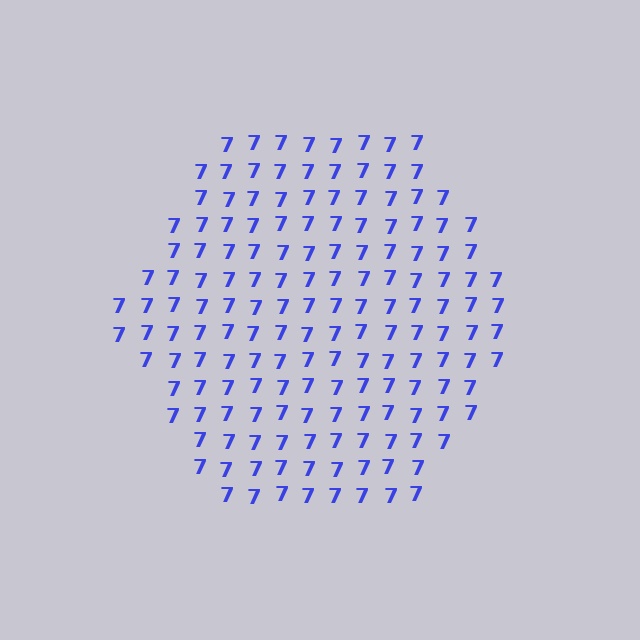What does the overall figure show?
The overall figure shows a hexagon.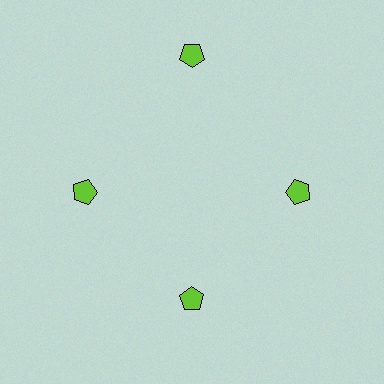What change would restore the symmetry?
The symmetry would be restored by moving it inward, back onto the ring so that all 4 pentagons sit at equal angles and equal distance from the center.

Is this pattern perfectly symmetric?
No. The 4 lime pentagons are arranged in a ring, but one element near the 12 o'clock position is pushed outward from the center, breaking the 4-fold rotational symmetry.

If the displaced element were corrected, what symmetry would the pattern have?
It would have 4-fold rotational symmetry — the pattern would map onto itself every 90 degrees.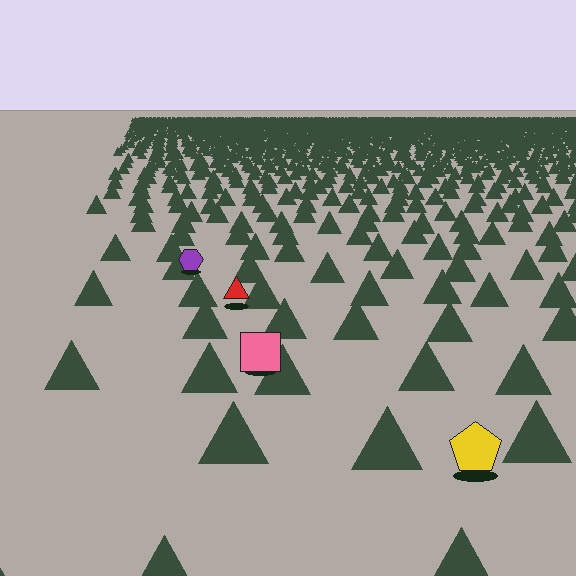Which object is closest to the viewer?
The yellow pentagon is closest. The texture marks near it are larger and more spread out.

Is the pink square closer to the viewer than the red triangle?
Yes. The pink square is closer — you can tell from the texture gradient: the ground texture is coarser near it.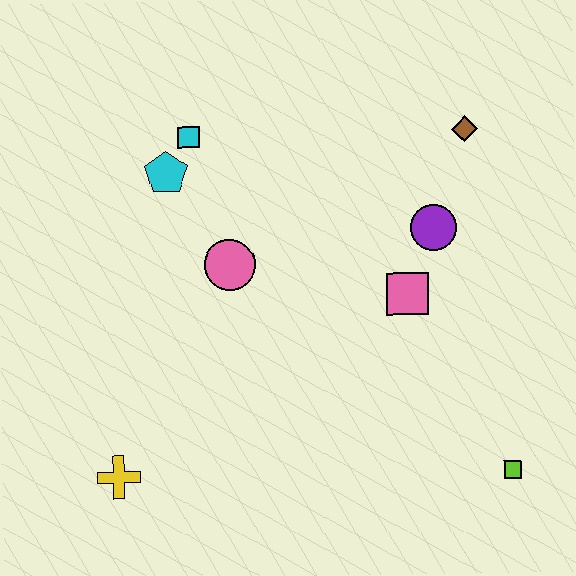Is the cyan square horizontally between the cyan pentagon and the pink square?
Yes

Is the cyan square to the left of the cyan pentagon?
No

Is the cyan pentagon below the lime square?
No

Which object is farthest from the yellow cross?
The brown diamond is farthest from the yellow cross.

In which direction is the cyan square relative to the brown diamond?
The cyan square is to the left of the brown diamond.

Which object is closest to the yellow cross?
The pink circle is closest to the yellow cross.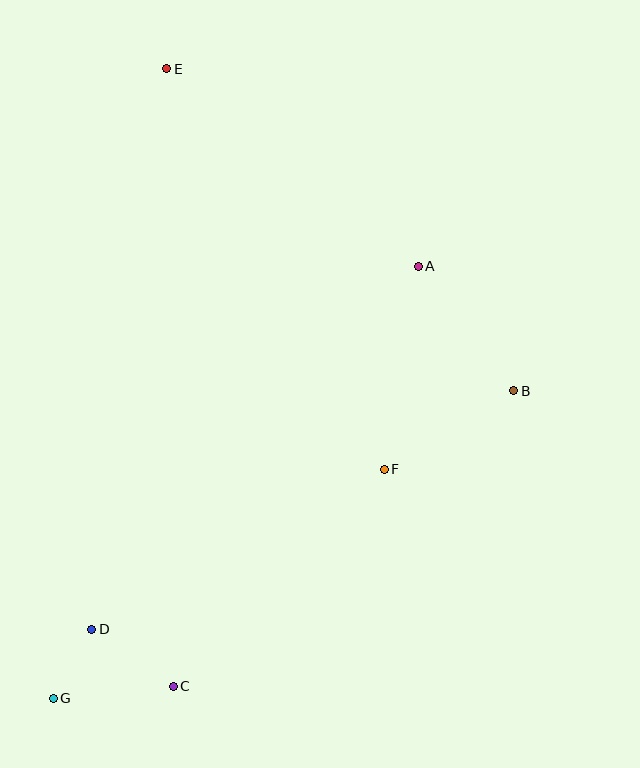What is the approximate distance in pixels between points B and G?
The distance between B and G is approximately 554 pixels.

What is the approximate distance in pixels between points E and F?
The distance between E and F is approximately 456 pixels.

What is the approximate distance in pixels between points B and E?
The distance between B and E is approximately 473 pixels.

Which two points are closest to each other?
Points D and G are closest to each other.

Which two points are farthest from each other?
Points E and G are farthest from each other.